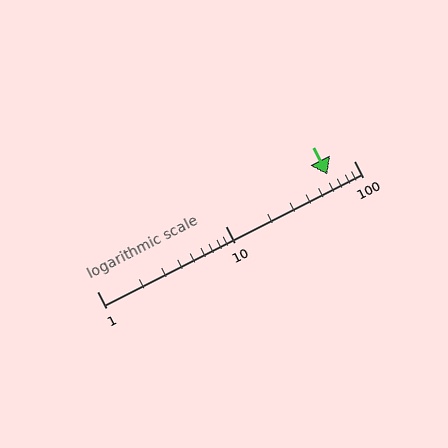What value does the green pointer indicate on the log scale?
The pointer indicates approximately 62.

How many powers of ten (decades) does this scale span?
The scale spans 2 decades, from 1 to 100.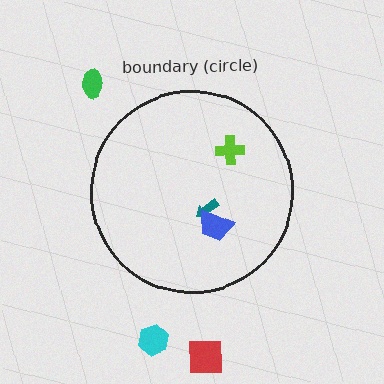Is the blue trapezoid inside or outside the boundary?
Inside.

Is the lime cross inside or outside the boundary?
Inside.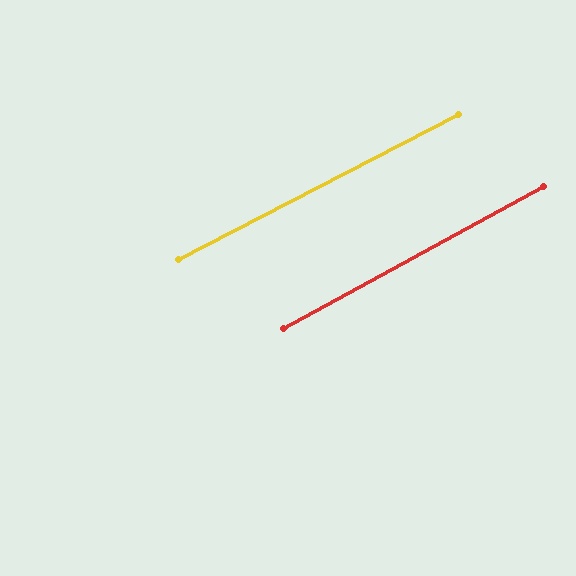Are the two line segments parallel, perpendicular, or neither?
Parallel — their directions differ by only 1.4°.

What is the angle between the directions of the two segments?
Approximately 1 degree.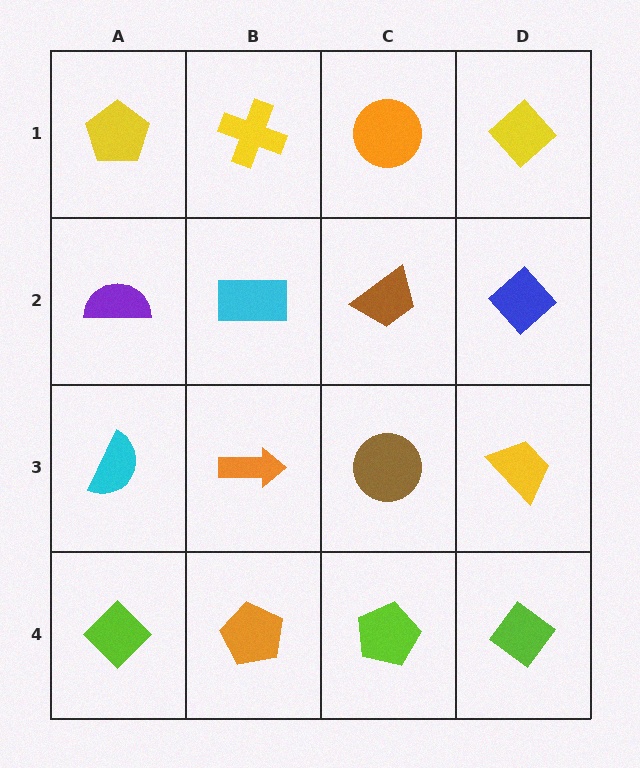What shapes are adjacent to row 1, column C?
A brown trapezoid (row 2, column C), a yellow cross (row 1, column B), a yellow diamond (row 1, column D).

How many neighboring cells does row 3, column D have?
3.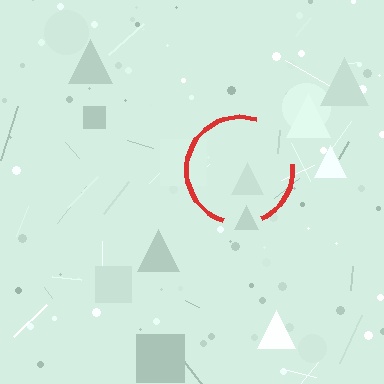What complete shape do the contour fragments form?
The contour fragments form a circle.